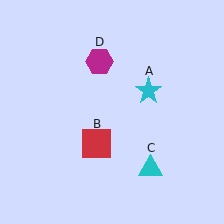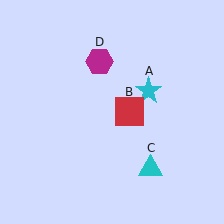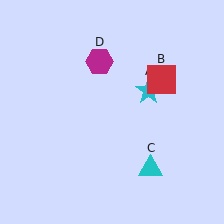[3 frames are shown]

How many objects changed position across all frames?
1 object changed position: red square (object B).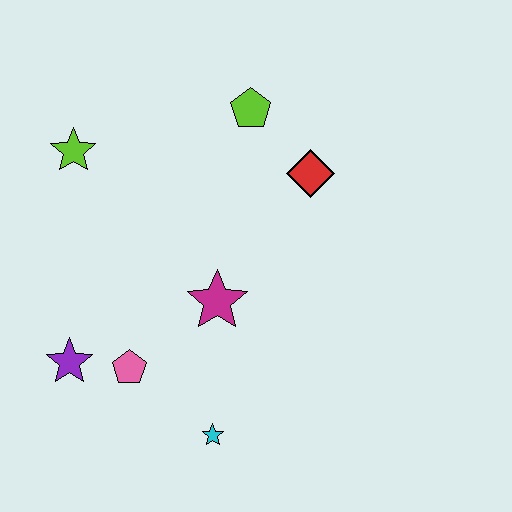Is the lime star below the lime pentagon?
Yes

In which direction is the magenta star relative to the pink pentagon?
The magenta star is to the right of the pink pentagon.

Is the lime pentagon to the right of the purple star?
Yes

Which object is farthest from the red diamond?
The purple star is farthest from the red diamond.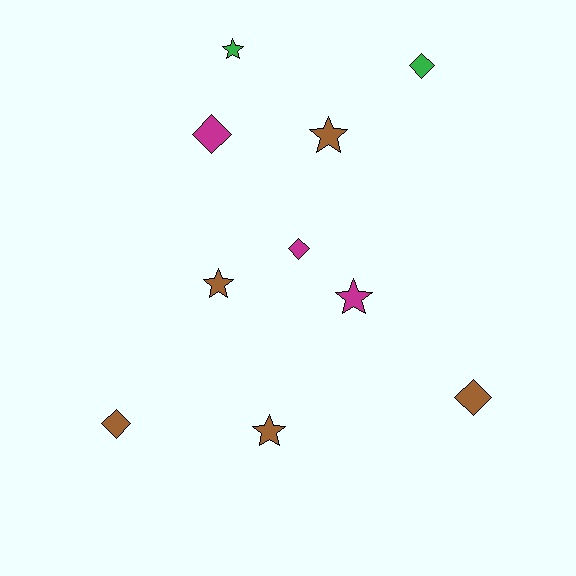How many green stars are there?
There is 1 green star.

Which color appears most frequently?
Brown, with 5 objects.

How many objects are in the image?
There are 10 objects.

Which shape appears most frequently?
Diamond, with 5 objects.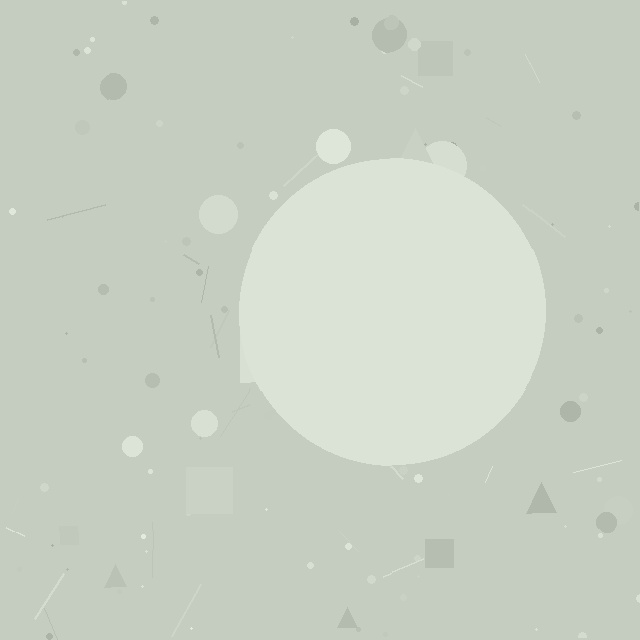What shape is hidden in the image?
A circle is hidden in the image.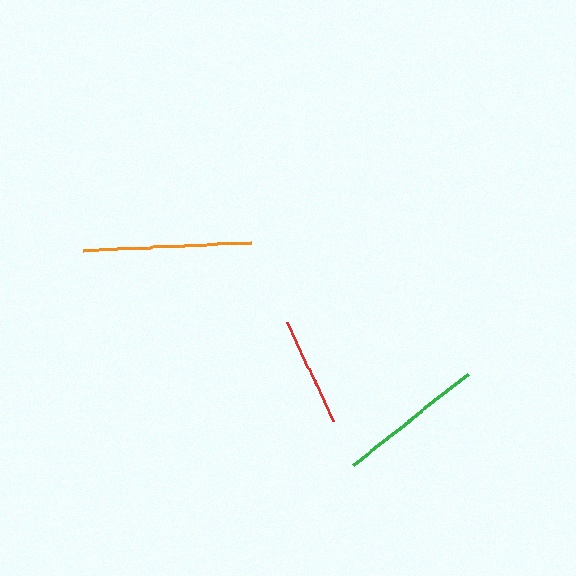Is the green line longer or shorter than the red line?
The green line is longer than the red line.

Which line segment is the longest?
The orange line is the longest at approximately 169 pixels.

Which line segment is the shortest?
The red line is the shortest at approximately 109 pixels.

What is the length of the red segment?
The red segment is approximately 109 pixels long.